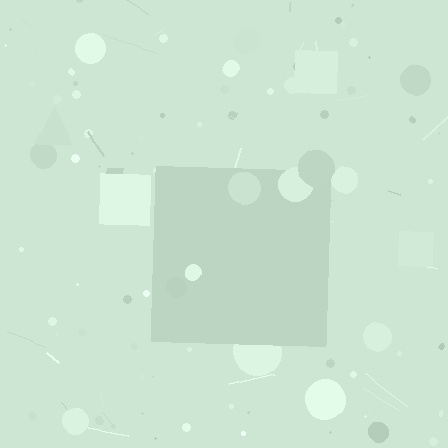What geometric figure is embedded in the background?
A square is embedded in the background.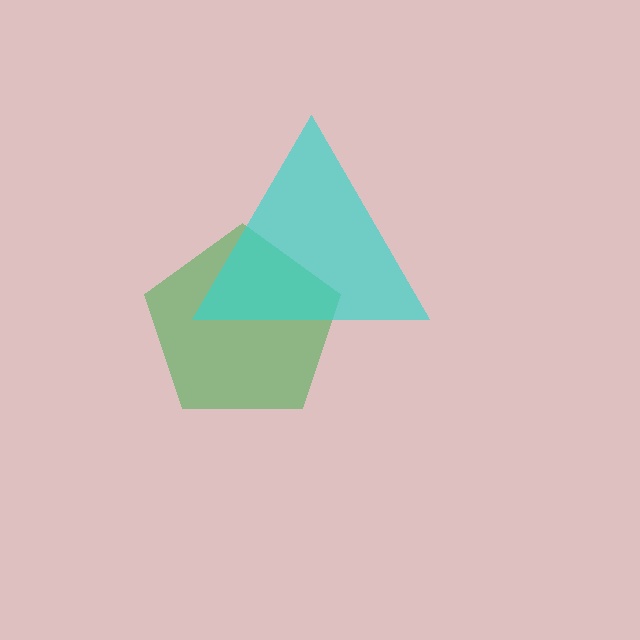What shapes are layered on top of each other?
The layered shapes are: a green pentagon, a cyan triangle.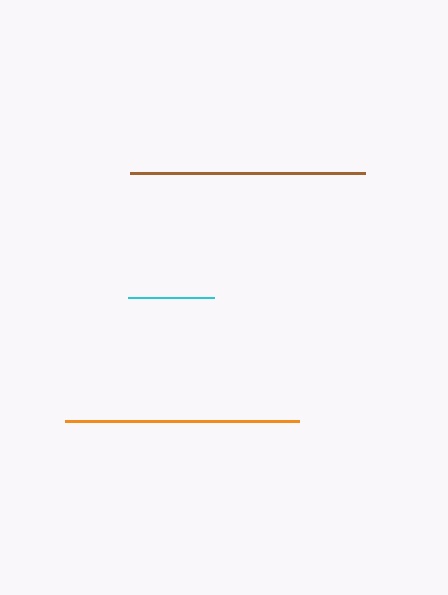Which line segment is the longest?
The brown line is the longest at approximately 236 pixels.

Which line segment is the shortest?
The cyan line is the shortest at approximately 86 pixels.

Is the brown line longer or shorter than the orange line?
The brown line is longer than the orange line.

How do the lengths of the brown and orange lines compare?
The brown and orange lines are approximately the same length.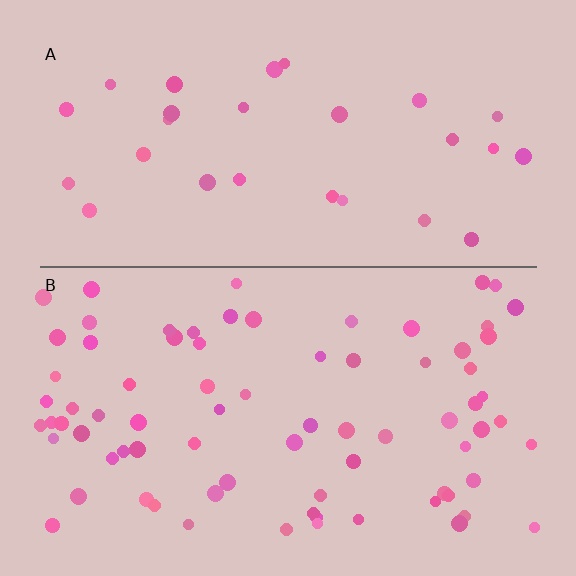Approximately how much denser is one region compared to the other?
Approximately 2.7× — region B over region A.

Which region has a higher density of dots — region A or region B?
B (the bottom).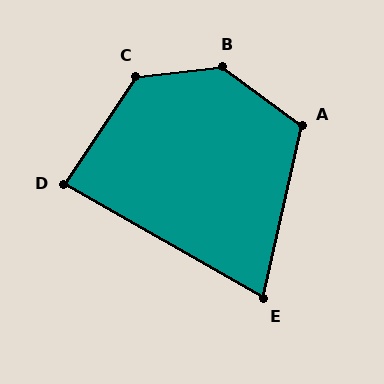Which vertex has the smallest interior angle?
E, at approximately 73 degrees.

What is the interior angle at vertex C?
Approximately 130 degrees (obtuse).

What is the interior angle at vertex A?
Approximately 114 degrees (obtuse).